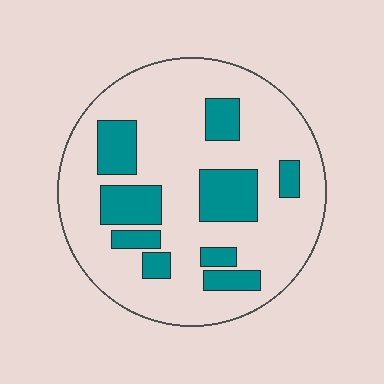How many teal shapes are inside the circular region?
9.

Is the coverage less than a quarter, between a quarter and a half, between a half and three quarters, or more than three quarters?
Less than a quarter.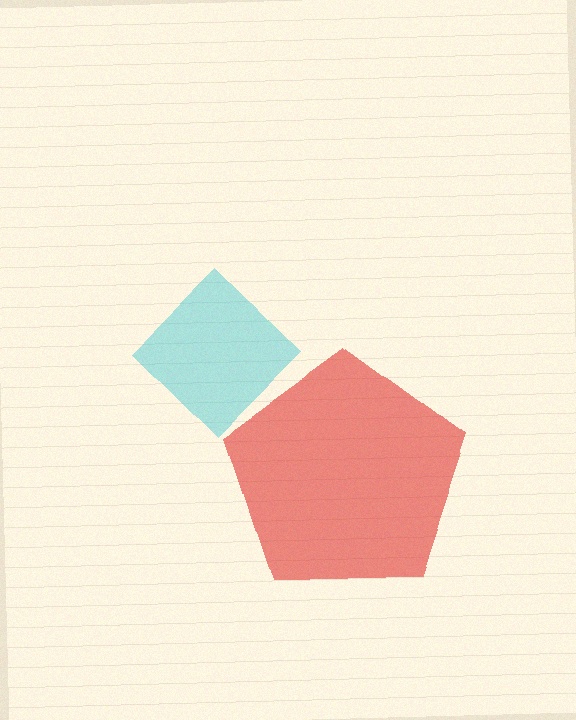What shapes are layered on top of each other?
The layered shapes are: a cyan diamond, a red pentagon.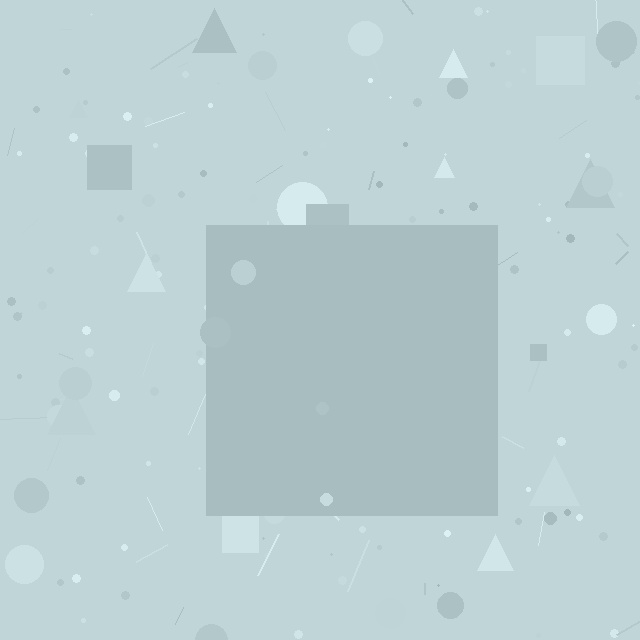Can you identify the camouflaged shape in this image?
The camouflaged shape is a square.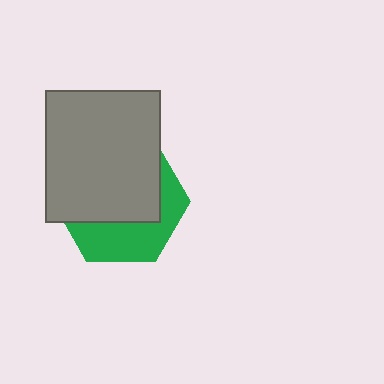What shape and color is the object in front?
The object in front is a gray rectangle.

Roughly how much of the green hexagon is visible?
A small part of it is visible (roughly 38%).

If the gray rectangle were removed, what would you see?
You would see the complete green hexagon.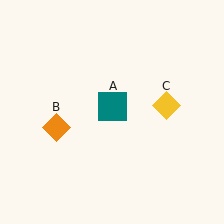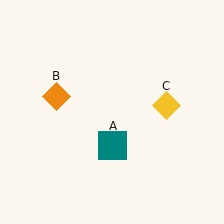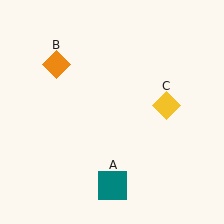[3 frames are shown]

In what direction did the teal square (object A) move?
The teal square (object A) moved down.